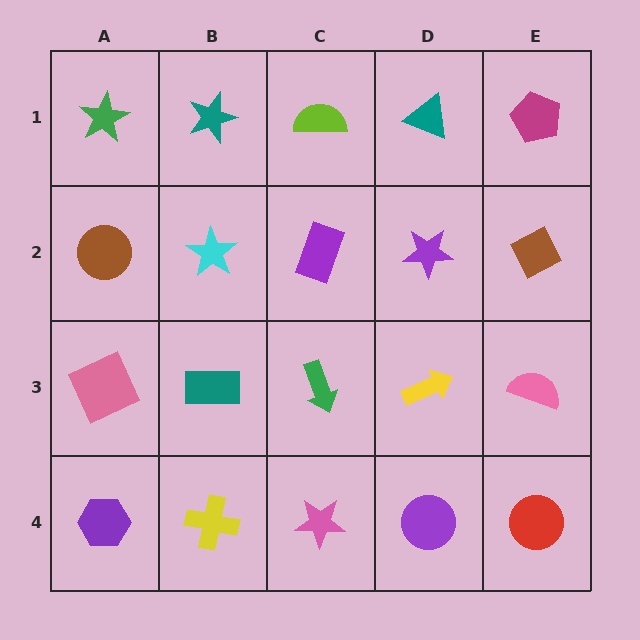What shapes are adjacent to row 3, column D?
A purple star (row 2, column D), a purple circle (row 4, column D), a green arrow (row 3, column C), a pink semicircle (row 3, column E).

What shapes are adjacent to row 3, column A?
A brown circle (row 2, column A), a purple hexagon (row 4, column A), a teal rectangle (row 3, column B).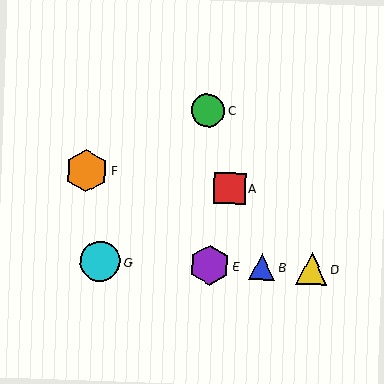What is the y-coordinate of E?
Object E is at y≈265.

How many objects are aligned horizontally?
4 objects (B, D, E, G) are aligned horizontally.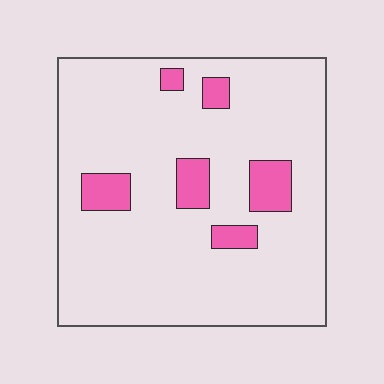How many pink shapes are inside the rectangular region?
6.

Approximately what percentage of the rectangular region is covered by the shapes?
Approximately 10%.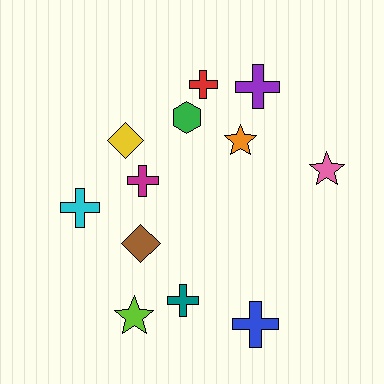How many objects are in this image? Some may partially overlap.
There are 12 objects.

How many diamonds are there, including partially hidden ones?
There are 2 diamonds.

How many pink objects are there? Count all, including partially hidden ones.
There is 1 pink object.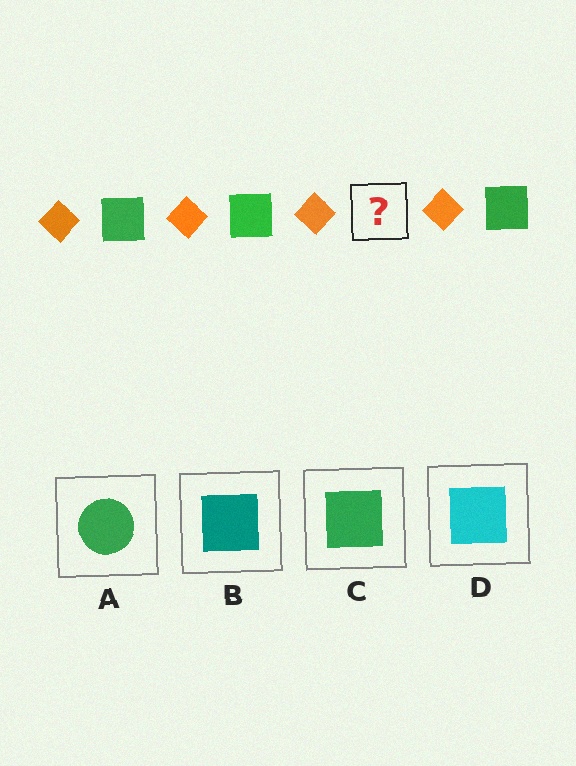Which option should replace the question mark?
Option C.